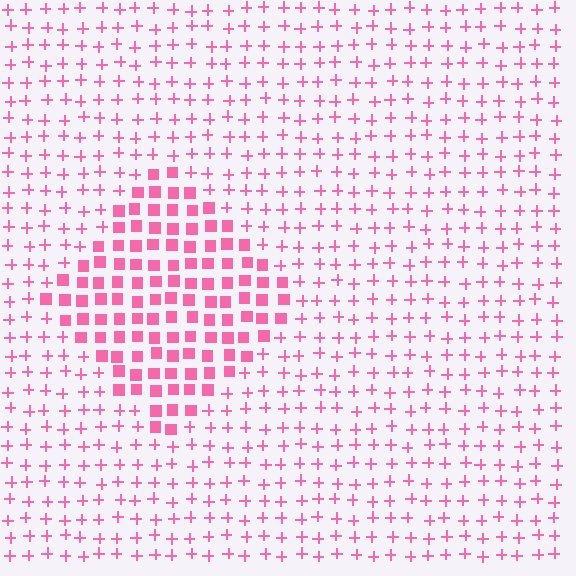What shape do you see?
I see a diamond.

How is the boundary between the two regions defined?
The boundary is defined by a change in element shape: squares inside vs. plus signs outside. All elements share the same color and spacing.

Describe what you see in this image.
The image is filled with small pink elements arranged in a uniform grid. A diamond-shaped region contains squares, while the surrounding area contains plus signs. The boundary is defined purely by the change in element shape.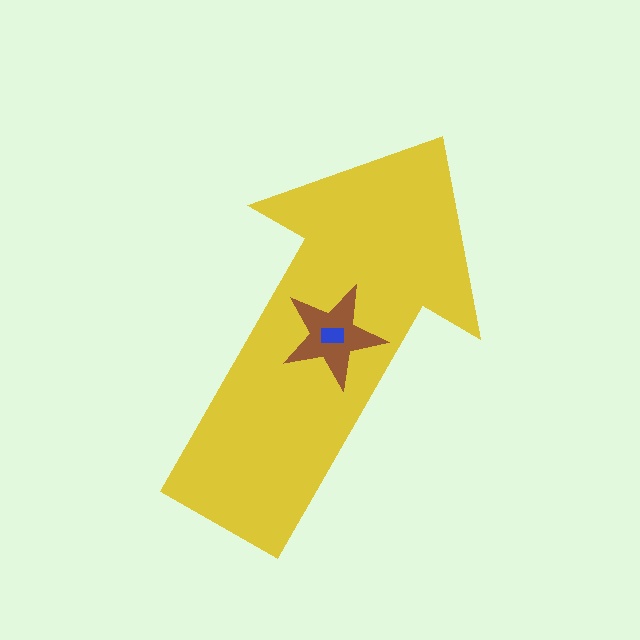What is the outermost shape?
The yellow arrow.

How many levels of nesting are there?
3.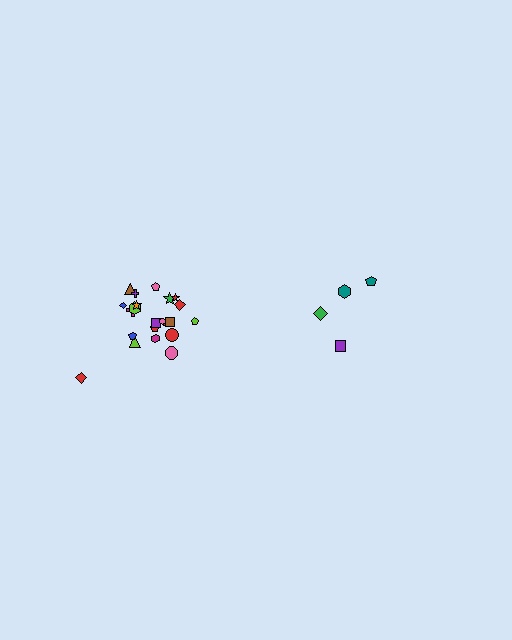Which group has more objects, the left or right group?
The left group.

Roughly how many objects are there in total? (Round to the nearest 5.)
Roughly 25 objects in total.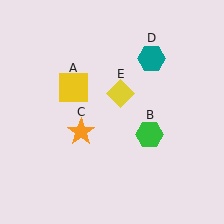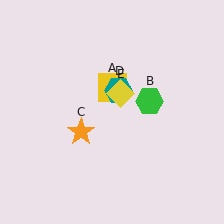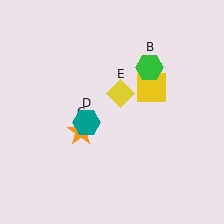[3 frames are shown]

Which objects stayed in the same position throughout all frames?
Orange star (object C) and yellow diamond (object E) remained stationary.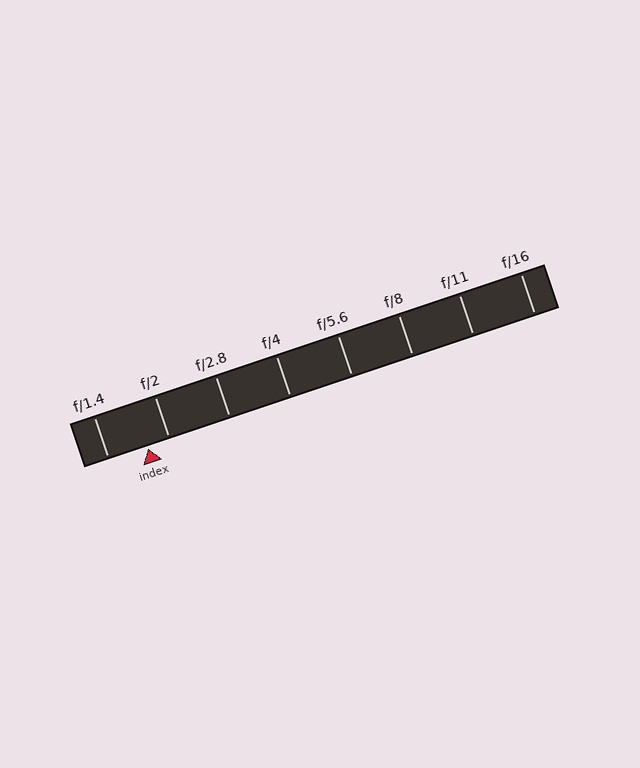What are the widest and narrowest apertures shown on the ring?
The widest aperture shown is f/1.4 and the narrowest is f/16.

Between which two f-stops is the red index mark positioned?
The index mark is between f/1.4 and f/2.